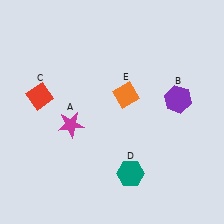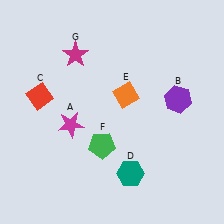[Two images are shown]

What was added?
A green pentagon (F), a magenta star (G) were added in Image 2.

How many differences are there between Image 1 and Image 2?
There are 2 differences between the two images.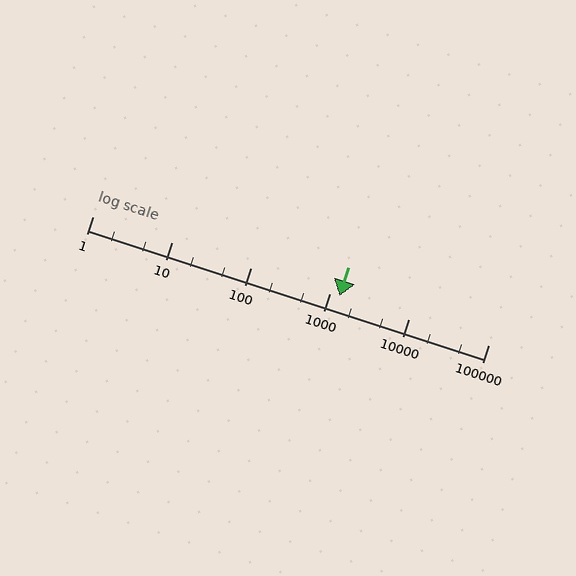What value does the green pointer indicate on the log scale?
The pointer indicates approximately 1300.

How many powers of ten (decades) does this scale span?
The scale spans 5 decades, from 1 to 100000.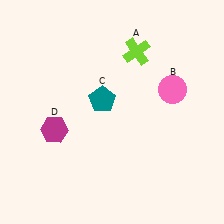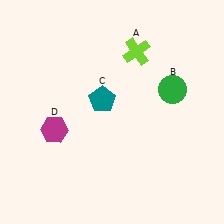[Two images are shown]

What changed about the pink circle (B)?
In Image 1, B is pink. In Image 2, it changed to green.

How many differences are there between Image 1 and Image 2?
There is 1 difference between the two images.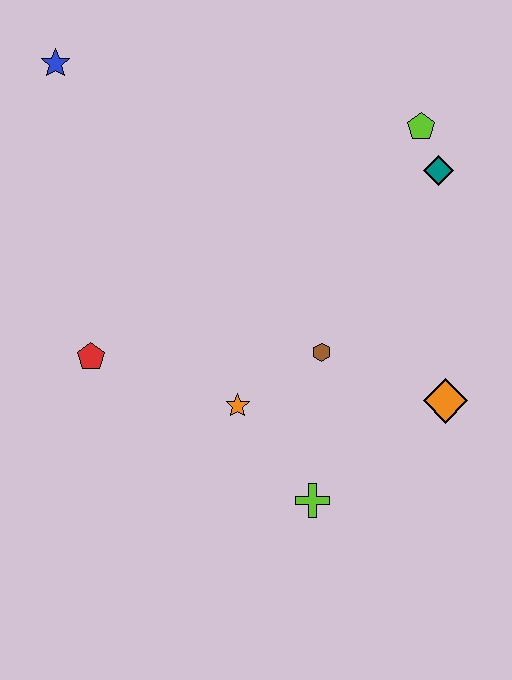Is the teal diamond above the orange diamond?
Yes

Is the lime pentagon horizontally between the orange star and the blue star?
No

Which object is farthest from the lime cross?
The blue star is farthest from the lime cross.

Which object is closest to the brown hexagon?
The orange star is closest to the brown hexagon.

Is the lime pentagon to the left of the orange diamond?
Yes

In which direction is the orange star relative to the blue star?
The orange star is below the blue star.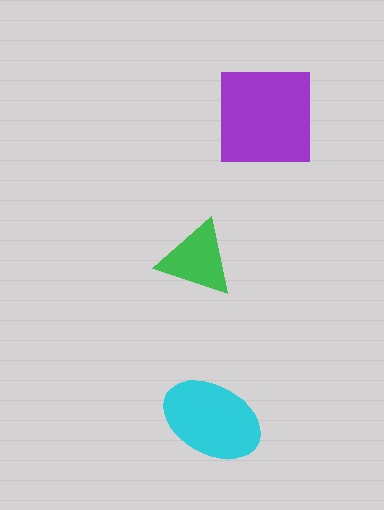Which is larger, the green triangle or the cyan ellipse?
The cyan ellipse.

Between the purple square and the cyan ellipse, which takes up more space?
The purple square.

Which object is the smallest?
The green triangle.